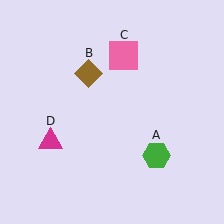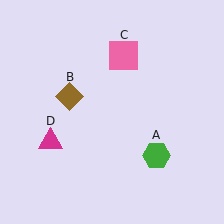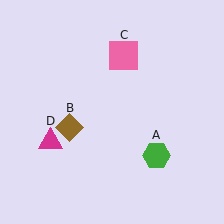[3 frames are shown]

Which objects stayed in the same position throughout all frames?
Green hexagon (object A) and pink square (object C) and magenta triangle (object D) remained stationary.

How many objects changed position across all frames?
1 object changed position: brown diamond (object B).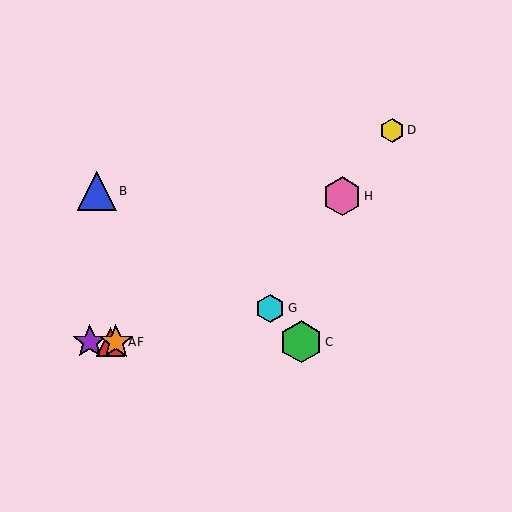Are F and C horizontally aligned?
Yes, both are at y≈342.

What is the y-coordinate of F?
Object F is at y≈342.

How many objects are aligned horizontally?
4 objects (A, C, E, F) are aligned horizontally.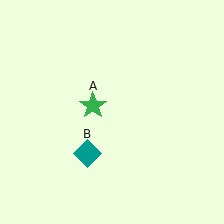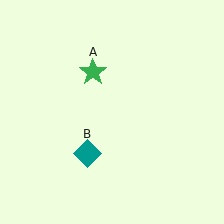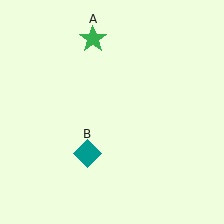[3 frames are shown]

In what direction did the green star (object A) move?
The green star (object A) moved up.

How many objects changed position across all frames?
1 object changed position: green star (object A).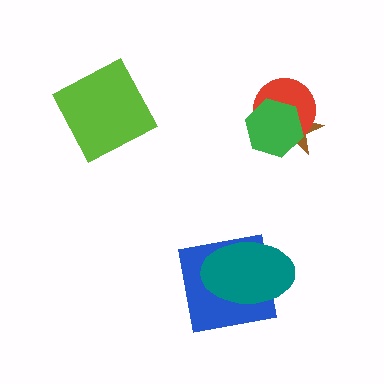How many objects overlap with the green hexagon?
2 objects overlap with the green hexagon.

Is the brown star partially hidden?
Yes, it is partially covered by another shape.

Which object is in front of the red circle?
The green hexagon is in front of the red circle.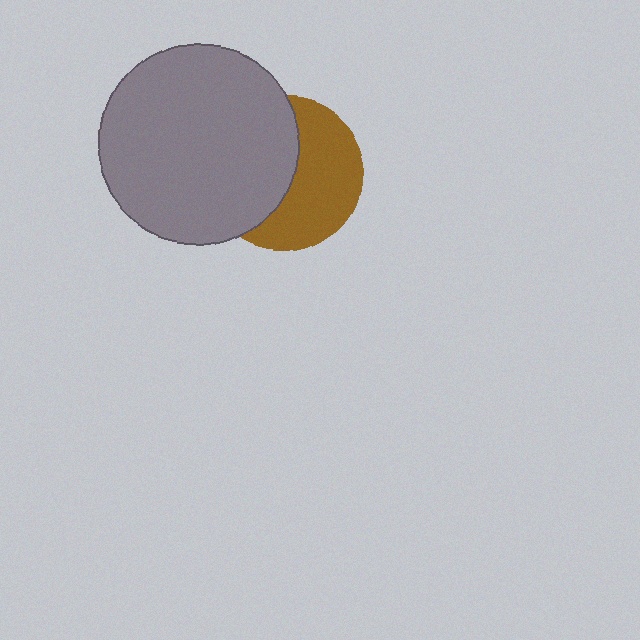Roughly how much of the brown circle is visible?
About half of it is visible (roughly 50%).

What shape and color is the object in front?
The object in front is a gray circle.